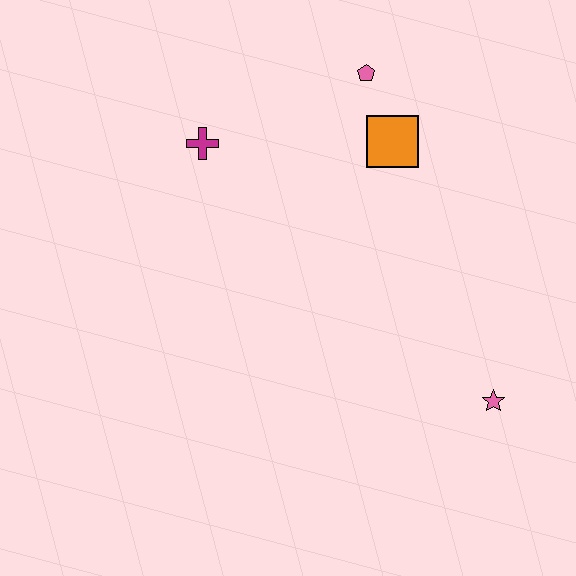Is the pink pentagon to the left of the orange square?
Yes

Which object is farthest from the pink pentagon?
The pink star is farthest from the pink pentagon.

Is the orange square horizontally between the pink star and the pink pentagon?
Yes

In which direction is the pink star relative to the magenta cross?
The pink star is to the right of the magenta cross.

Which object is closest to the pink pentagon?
The orange square is closest to the pink pentagon.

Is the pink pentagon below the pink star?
No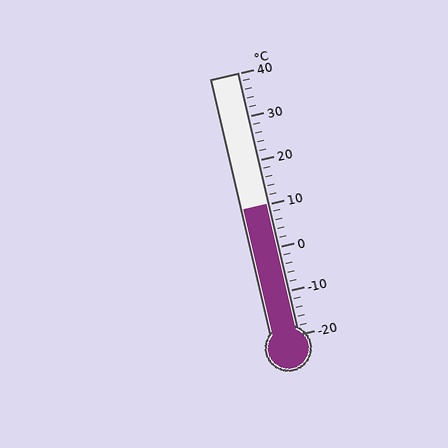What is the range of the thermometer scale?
The thermometer scale ranges from -20°C to 40°C.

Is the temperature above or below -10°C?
The temperature is above -10°C.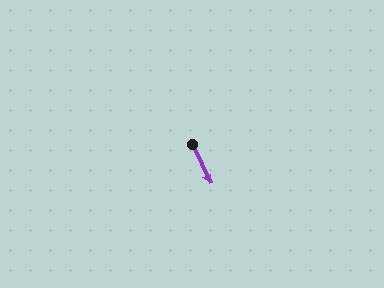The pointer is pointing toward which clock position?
Roughly 5 o'clock.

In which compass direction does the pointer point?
Southeast.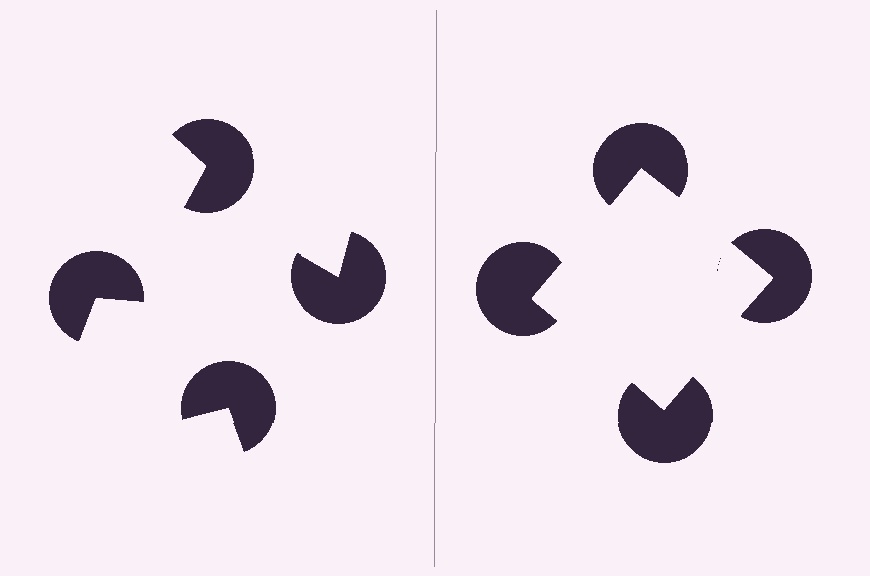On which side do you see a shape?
An illusory square appears on the right side. On the left side the wedge cuts are rotated, so no coherent shape forms.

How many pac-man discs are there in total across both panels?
8 — 4 on each side.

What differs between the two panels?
The pac-man discs are positioned identically on both sides; only the wedge orientations differ. On the right they align to a square; on the left they are misaligned.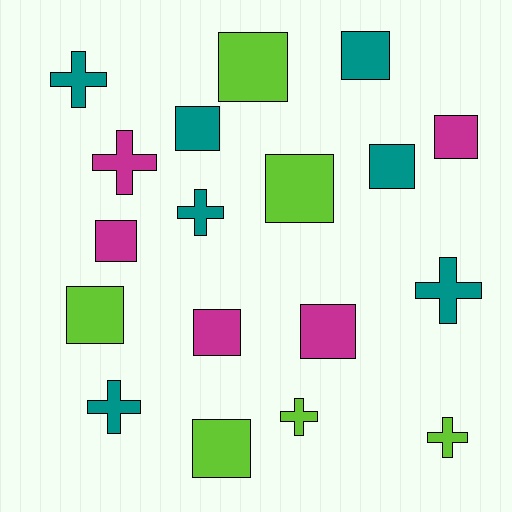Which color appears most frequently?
Teal, with 7 objects.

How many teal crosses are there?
There are 4 teal crosses.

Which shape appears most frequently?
Square, with 11 objects.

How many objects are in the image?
There are 18 objects.